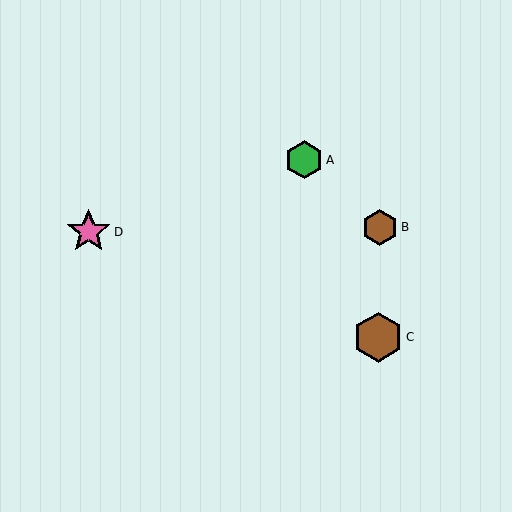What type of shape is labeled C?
Shape C is a brown hexagon.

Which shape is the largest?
The brown hexagon (labeled C) is the largest.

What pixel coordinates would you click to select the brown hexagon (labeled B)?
Click at (380, 228) to select the brown hexagon B.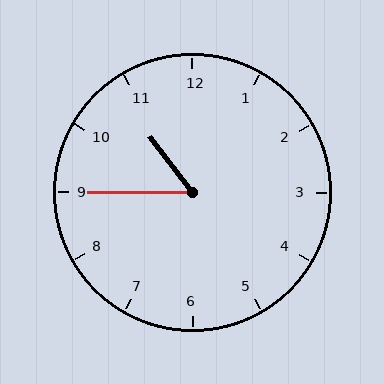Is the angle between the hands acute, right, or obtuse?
It is acute.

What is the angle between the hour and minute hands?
Approximately 52 degrees.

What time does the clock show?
10:45.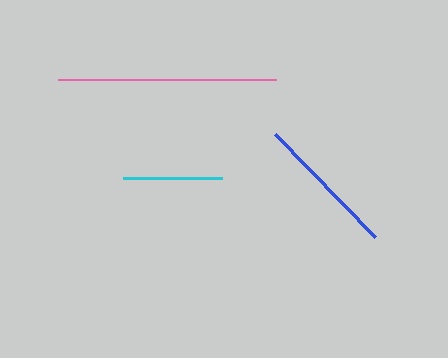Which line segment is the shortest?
The cyan line is the shortest at approximately 99 pixels.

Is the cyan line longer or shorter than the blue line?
The blue line is longer than the cyan line.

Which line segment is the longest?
The pink line is the longest at approximately 217 pixels.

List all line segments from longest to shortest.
From longest to shortest: pink, blue, cyan.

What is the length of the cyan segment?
The cyan segment is approximately 99 pixels long.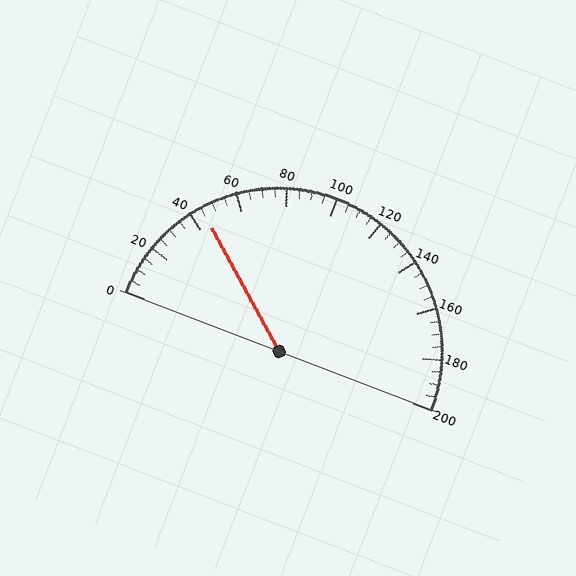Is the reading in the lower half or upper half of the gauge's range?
The reading is in the lower half of the range (0 to 200).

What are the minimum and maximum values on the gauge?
The gauge ranges from 0 to 200.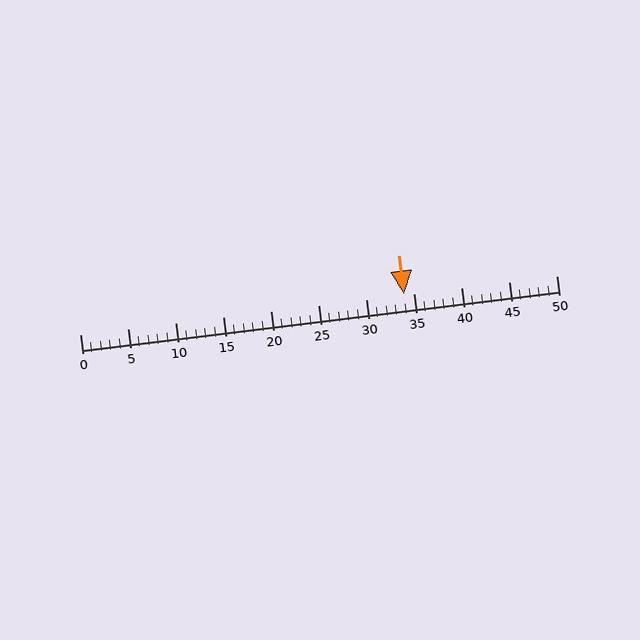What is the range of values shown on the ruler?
The ruler shows values from 0 to 50.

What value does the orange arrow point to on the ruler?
The orange arrow points to approximately 34.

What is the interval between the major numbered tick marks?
The major tick marks are spaced 5 units apart.